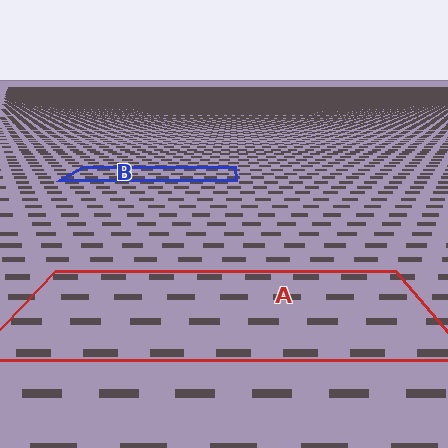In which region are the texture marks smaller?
The texture marks are smaller in region B, because it is farther away.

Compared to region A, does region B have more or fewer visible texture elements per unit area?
Region B has more texture elements per unit area — they are packed more densely because it is farther away.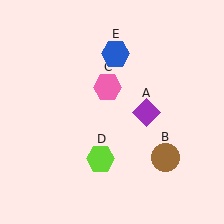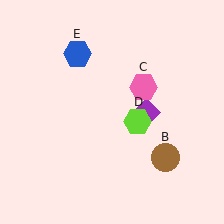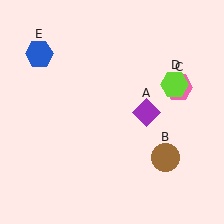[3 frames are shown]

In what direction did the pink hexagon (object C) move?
The pink hexagon (object C) moved right.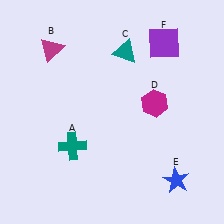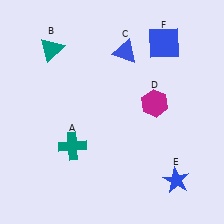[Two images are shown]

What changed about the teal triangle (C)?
In Image 1, C is teal. In Image 2, it changed to blue.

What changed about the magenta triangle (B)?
In Image 1, B is magenta. In Image 2, it changed to teal.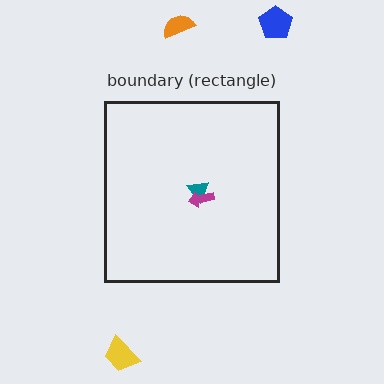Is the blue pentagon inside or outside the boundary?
Outside.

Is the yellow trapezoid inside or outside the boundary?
Outside.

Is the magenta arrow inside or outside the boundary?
Inside.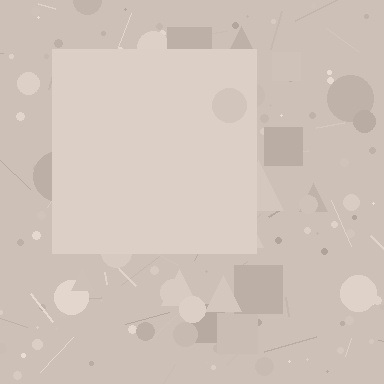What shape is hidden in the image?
A square is hidden in the image.